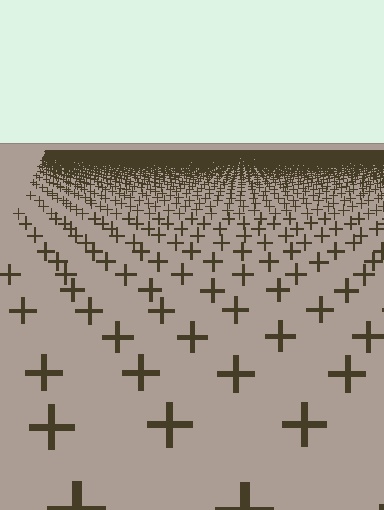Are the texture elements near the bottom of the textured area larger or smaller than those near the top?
Larger. Near the bottom, elements are closer to the viewer and appear at a bigger on-screen size.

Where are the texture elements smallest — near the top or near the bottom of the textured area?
Near the top.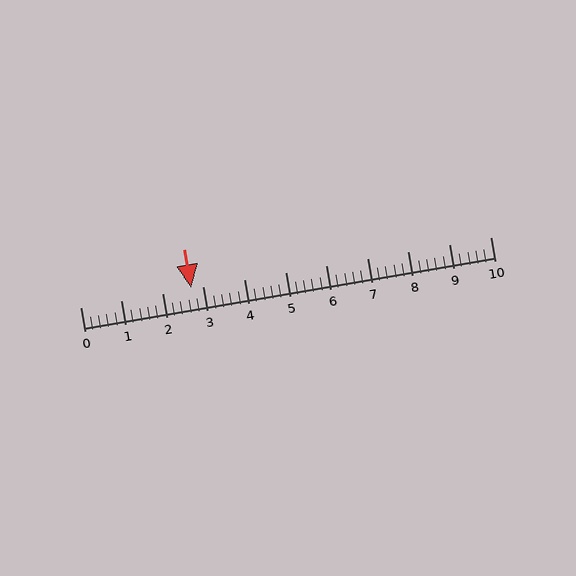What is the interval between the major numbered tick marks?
The major tick marks are spaced 1 units apart.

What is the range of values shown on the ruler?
The ruler shows values from 0 to 10.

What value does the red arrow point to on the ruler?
The red arrow points to approximately 2.7.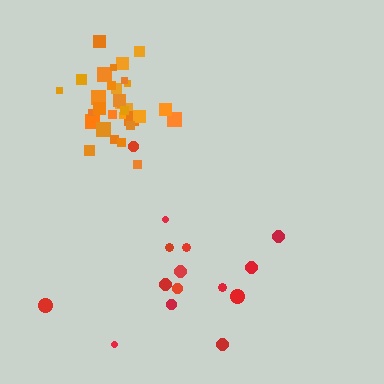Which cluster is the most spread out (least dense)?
Red.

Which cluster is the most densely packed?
Orange.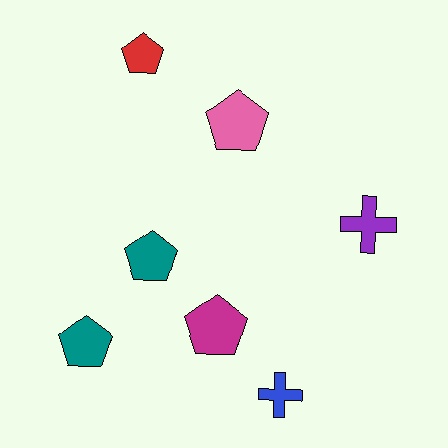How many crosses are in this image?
There are 2 crosses.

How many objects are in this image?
There are 7 objects.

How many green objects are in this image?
There are no green objects.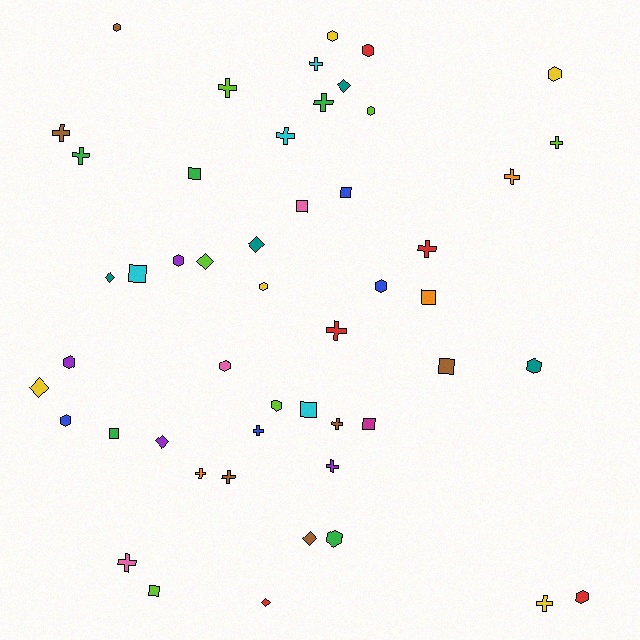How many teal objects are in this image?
There are 4 teal objects.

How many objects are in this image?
There are 50 objects.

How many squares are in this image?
There are 10 squares.